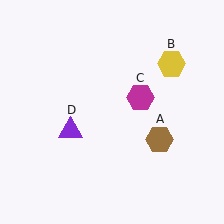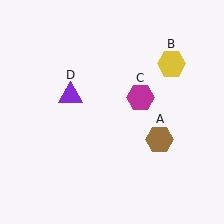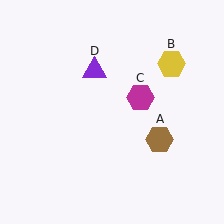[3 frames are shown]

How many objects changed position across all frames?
1 object changed position: purple triangle (object D).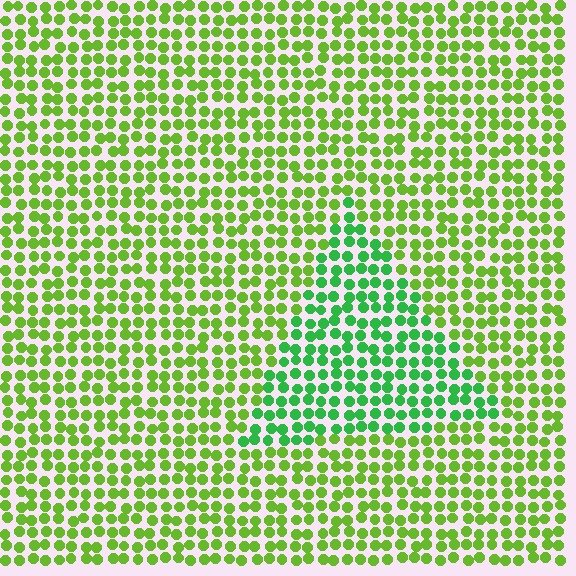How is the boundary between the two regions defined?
The boundary is defined purely by a slight shift in hue (about 35 degrees). Spacing, size, and orientation are identical on both sides.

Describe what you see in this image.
The image is filled with small lime elements in a uniform arrangement. A triangle-shaped region is visible where the elements are tinted to a slightly different hue, forming a subtle color boundary.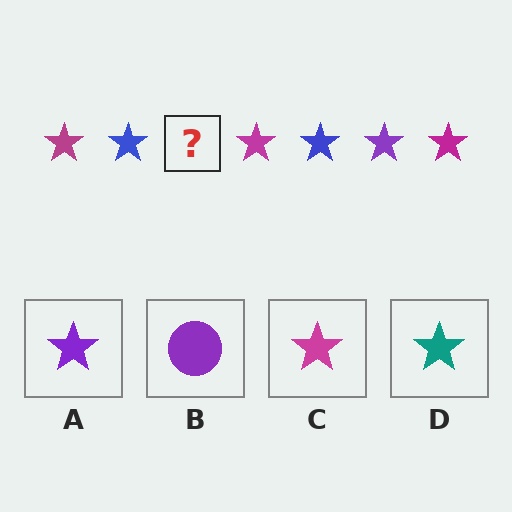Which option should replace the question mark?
Option A.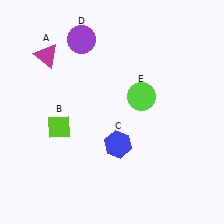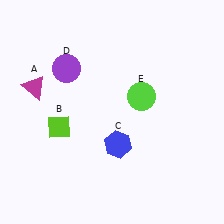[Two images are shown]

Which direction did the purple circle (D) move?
The purple circle (D) moved down.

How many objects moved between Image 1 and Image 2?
2 objects moved between the two images.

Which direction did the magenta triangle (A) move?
The magenta triangle (A) moved down.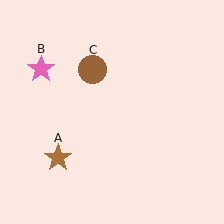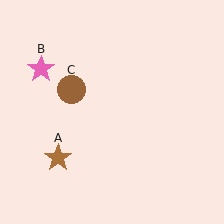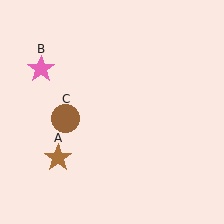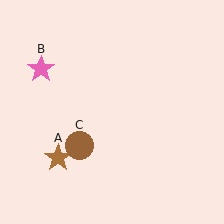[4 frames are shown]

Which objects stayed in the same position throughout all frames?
Brown star (object A) and pink star (object B) remained stationary.